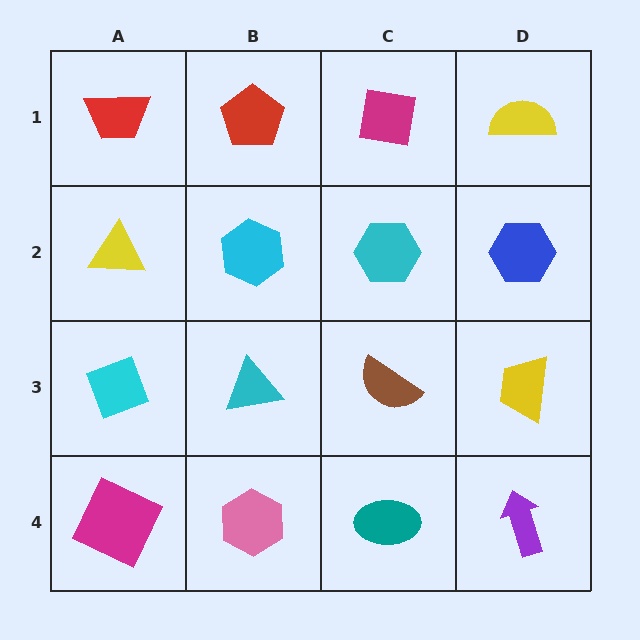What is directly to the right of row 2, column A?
A cyan hexagon.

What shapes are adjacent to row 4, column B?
A cyan triangle (row 3, column B), a magenta square (row 4, column A), a teal ellipse (row 4, column C).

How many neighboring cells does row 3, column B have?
4.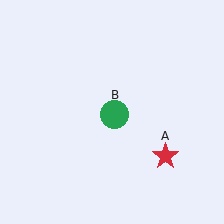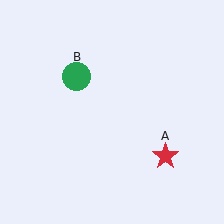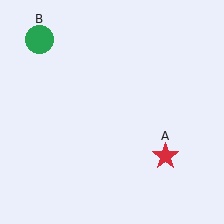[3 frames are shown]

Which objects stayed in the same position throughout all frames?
Red star (object A) remained stationary.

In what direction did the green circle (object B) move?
The green circle (object B) moved up and to the left.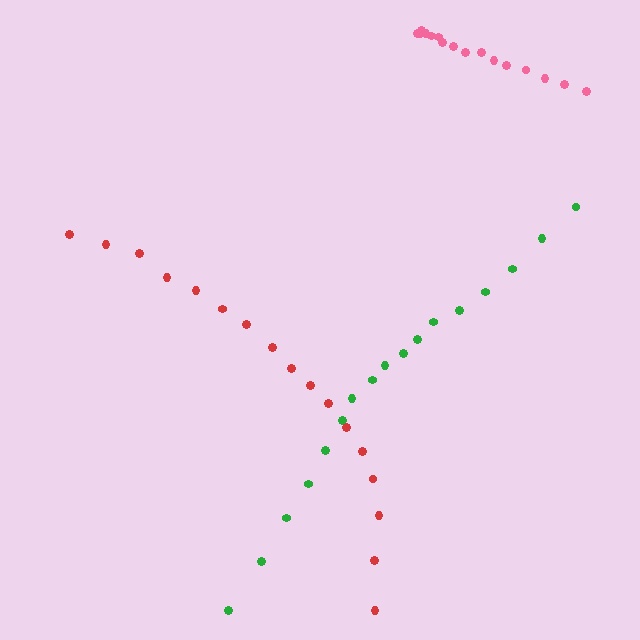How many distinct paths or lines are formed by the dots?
There are 3 distinct paths.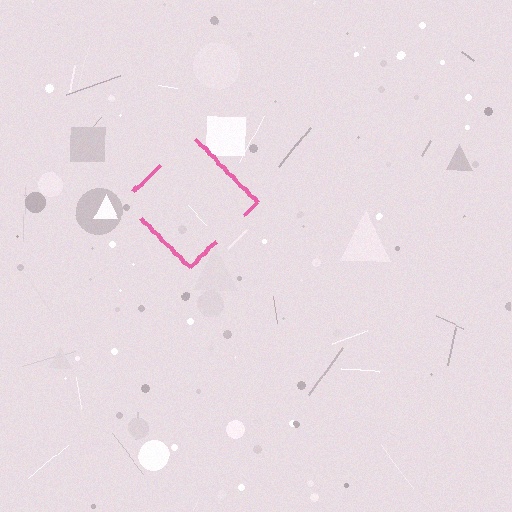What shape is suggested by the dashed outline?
The dashed outline suggests a diamond.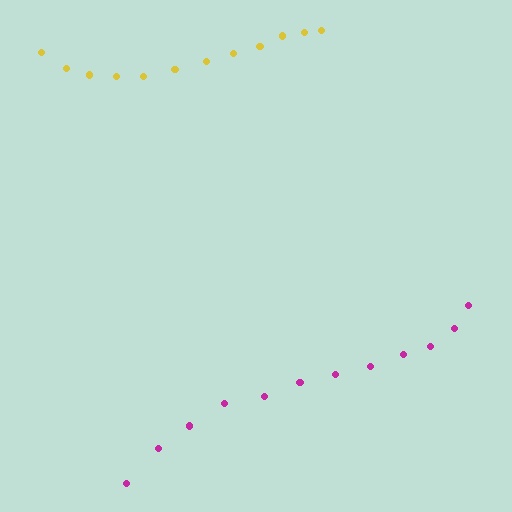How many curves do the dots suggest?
There are 2 distinct paths.